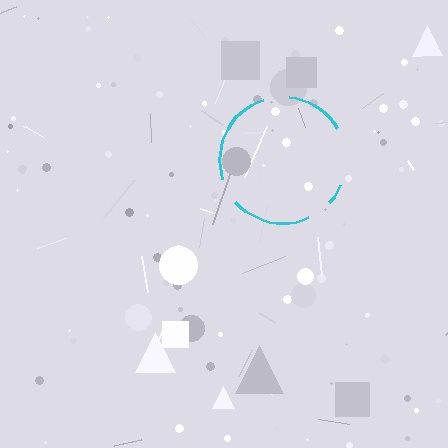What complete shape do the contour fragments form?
The contour fragments form a circle.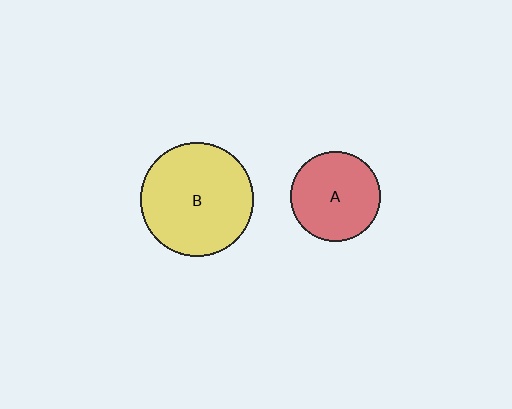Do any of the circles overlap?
No, none of the circles overlap.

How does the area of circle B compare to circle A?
Approximately 1.6 times.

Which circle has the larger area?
Circle B (yellow).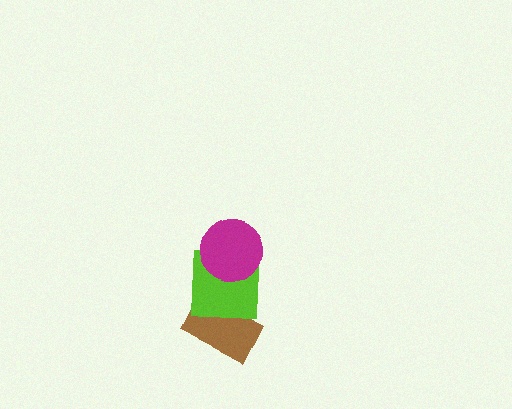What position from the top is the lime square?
The lime square is 2nd from the top.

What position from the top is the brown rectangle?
The brown rectangle is 3rd from the top.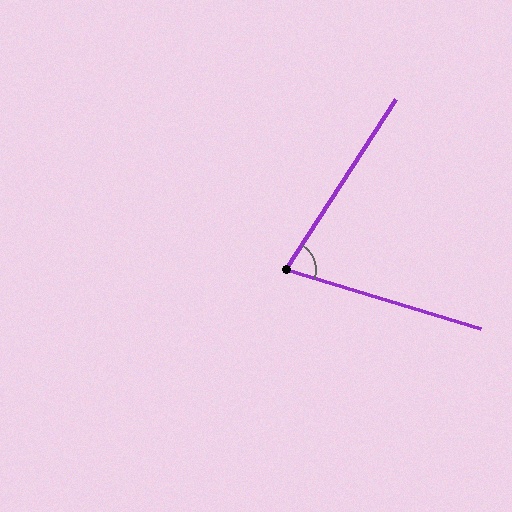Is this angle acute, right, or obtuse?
It is acute.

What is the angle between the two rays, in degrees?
Approximately 74 degrees.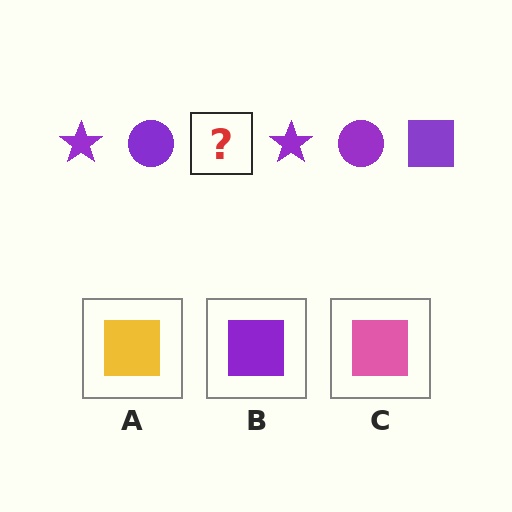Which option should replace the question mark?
Option B.